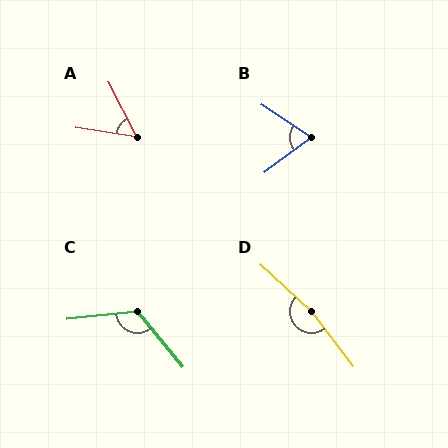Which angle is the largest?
D, at approximately 169 degrees.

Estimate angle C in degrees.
Approximately 124 degrees.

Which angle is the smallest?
A, at approximately 54 degrees.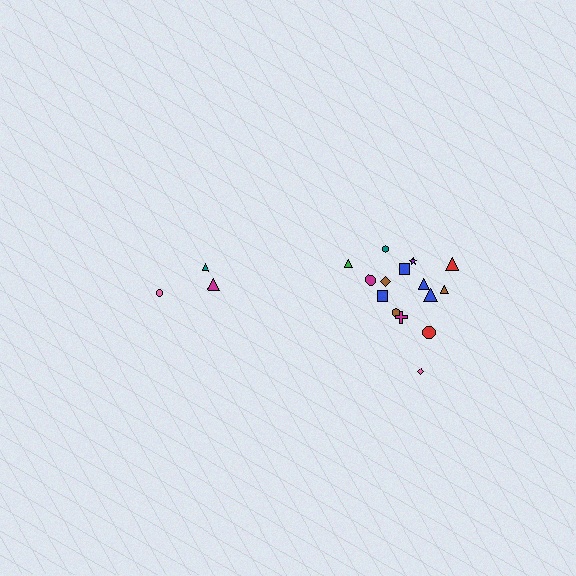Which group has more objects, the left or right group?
The right group.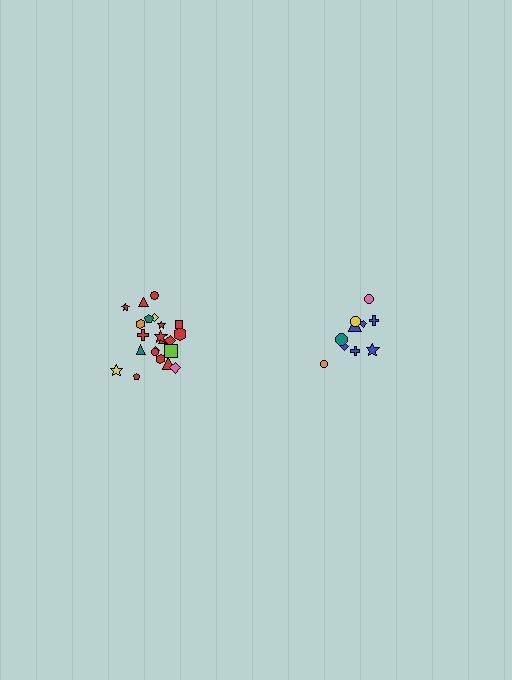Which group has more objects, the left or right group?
The left group.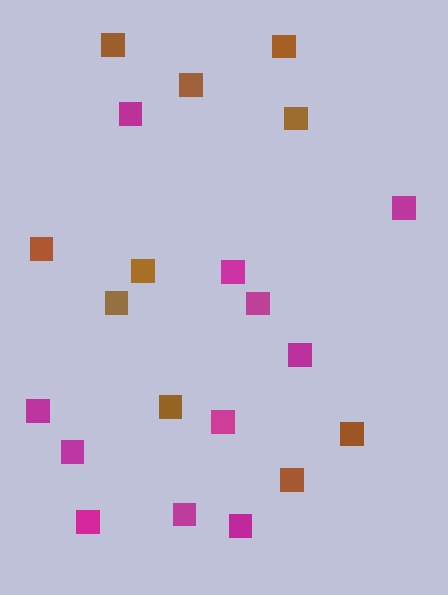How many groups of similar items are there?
There are 2 groups: one group of brown squares (10) and one group of magenta squares (11).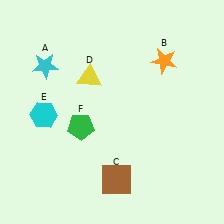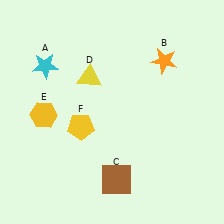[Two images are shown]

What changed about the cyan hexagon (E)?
In Image 1, E is cyan. In Image 2, it changed to yellow.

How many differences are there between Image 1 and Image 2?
There are 2 differences between the two images.